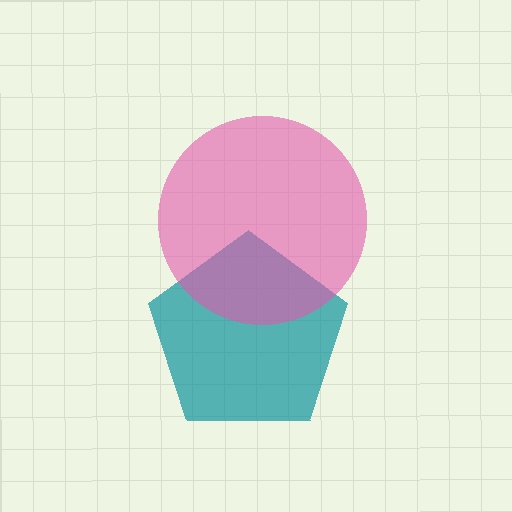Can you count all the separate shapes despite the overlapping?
Yes, there are 2 separate shapes.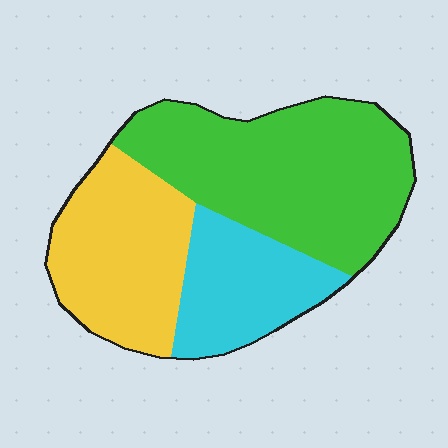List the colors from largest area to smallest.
From largest to smallest: green, yellow, cyan.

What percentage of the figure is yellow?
Yellow takes up between a sixth and a third of the figure.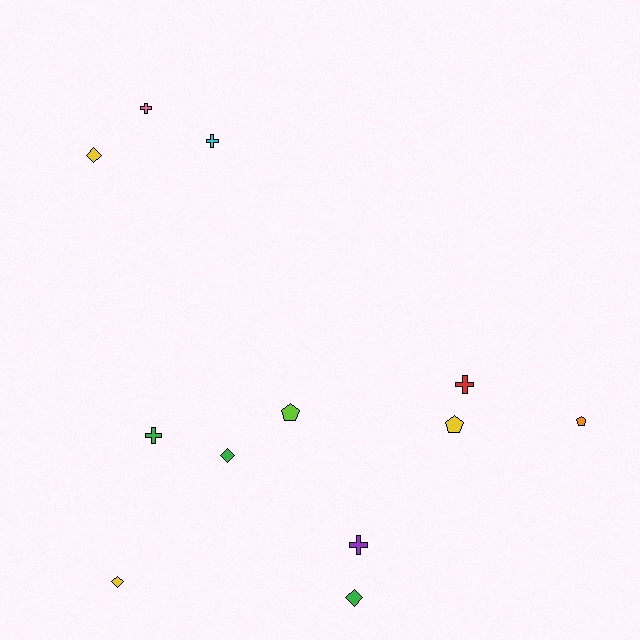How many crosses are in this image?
There are 5 crosses.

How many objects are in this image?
There are 12 objects.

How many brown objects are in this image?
There are no brown objects.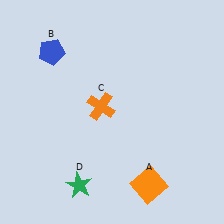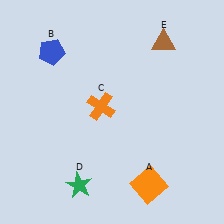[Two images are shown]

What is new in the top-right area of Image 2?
A brown triangle (E) was added in the top-right area of Image 2.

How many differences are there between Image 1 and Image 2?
There is 1 difference between the two images.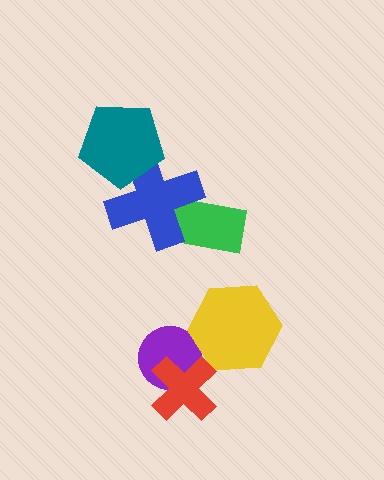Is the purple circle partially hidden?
Yes, it is partially covered by another shape.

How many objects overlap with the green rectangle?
1 object overlaps with the green rectangle.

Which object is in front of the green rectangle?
The blue cross is in front of the green rectangle.